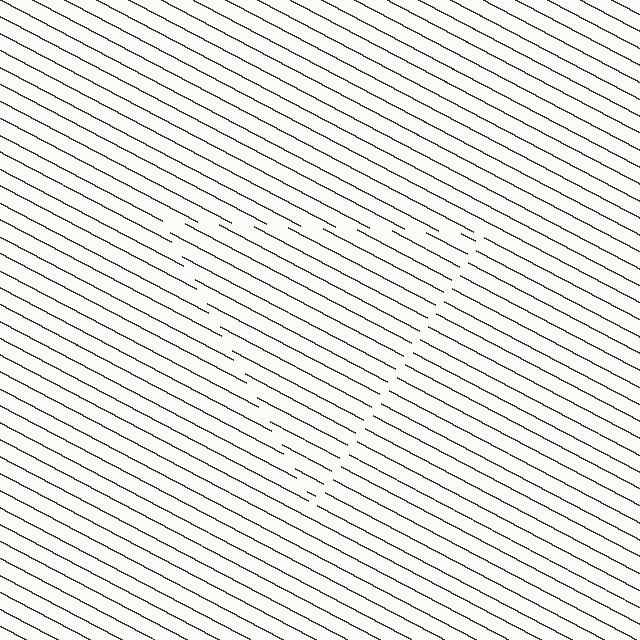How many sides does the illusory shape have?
3 sides — the line-ends trace a triangle.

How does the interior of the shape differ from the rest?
The interior of the shape contains the same grating, shifted by half a period — the contour is defined by the phase discontinuity where line-ends from the inner and outer gratings abut.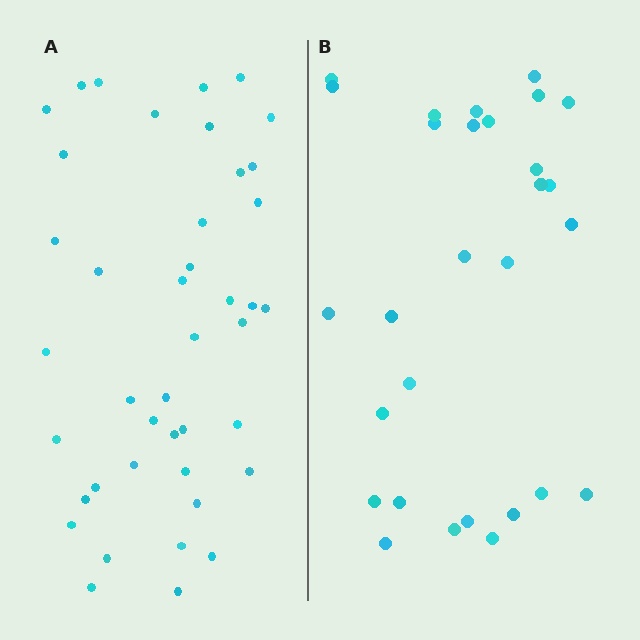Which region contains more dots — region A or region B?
Region A (the left region) has more dots.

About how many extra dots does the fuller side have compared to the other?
Region A has approximately 15 more dots than region B.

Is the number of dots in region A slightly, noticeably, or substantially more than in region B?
Region A has noticeably more, but not dramatically so. The ratio is roughly 1.4 to 1.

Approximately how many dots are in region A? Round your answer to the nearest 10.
About 40 dots. (The exact count is 42, which rounds to 40.)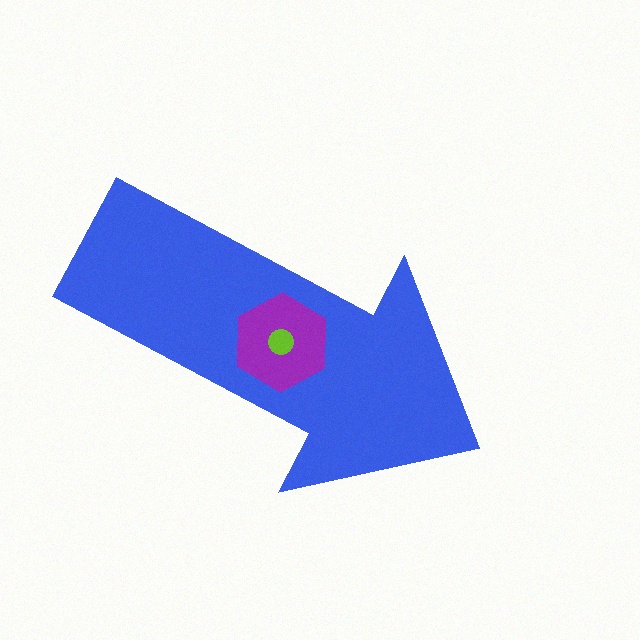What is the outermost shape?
The blue arrow.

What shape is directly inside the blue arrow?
The purple hexagon.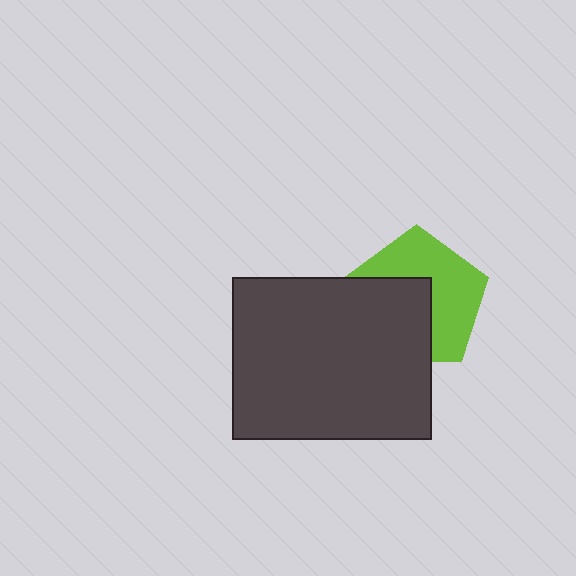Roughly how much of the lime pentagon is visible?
About half of it is visible (roughly 55%).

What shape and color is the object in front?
The object in front is a dark gray rectangle.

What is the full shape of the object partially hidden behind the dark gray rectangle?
The partially hidden object is a lime pentagon.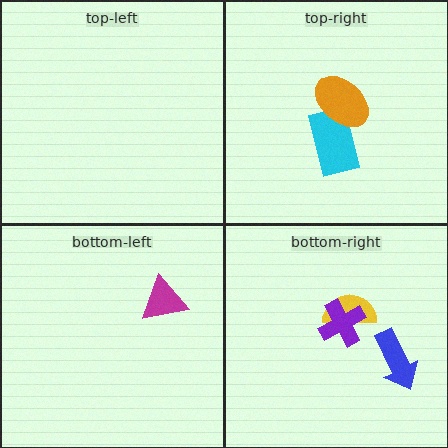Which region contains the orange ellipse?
The top-right region.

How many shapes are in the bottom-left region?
1.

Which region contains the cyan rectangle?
The top-right region.